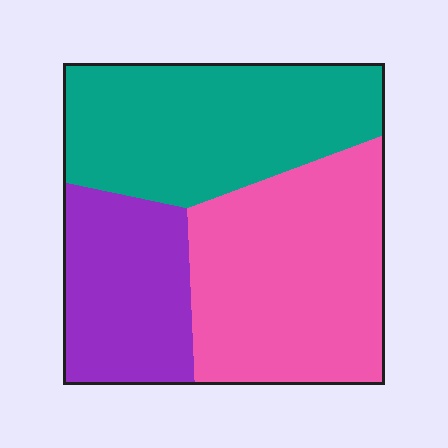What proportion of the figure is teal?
Teal covers around 35% of the figure.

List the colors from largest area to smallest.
From largest to smallest: pink, teal, purple.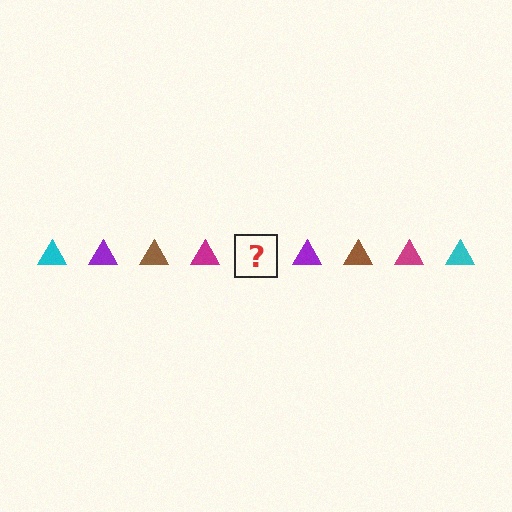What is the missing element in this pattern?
The missing element is a cyan triangle.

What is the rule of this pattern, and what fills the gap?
The rule is that the pattern cycles through cyan, purple, brown, magenta triangles. The gap should be filled with a cyan triangle.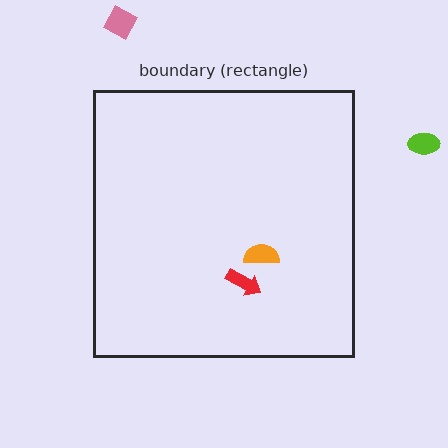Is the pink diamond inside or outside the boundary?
Outside.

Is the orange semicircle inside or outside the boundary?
Inside.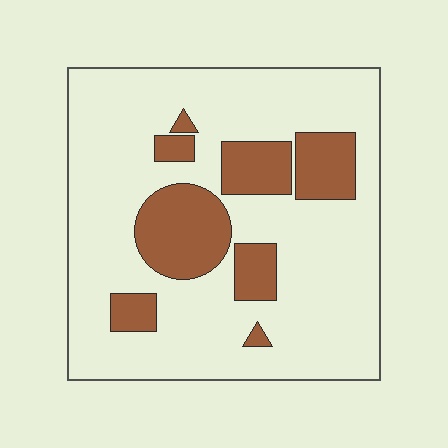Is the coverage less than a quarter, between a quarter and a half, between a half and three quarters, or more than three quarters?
Less than a quarter.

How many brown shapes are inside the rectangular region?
8.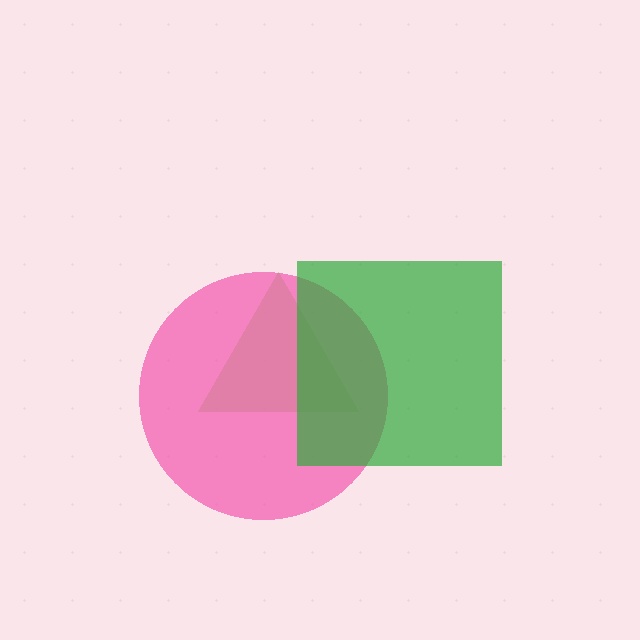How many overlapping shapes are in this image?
There are 3 overlapping shapes in the image.